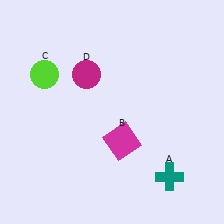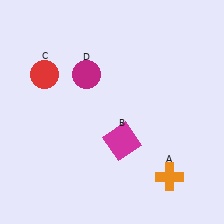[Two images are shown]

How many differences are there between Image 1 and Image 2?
There are 2 differences between the two images.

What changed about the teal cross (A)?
In Image 1, A is teal. In Image 2, it changed to orange.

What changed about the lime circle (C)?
In Image 1, C is lime. In Image 2, it changed to red.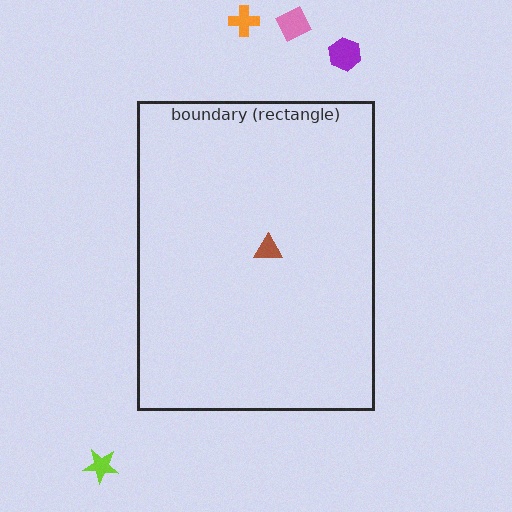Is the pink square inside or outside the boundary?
Outside.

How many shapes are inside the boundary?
1 inside, 4 outside.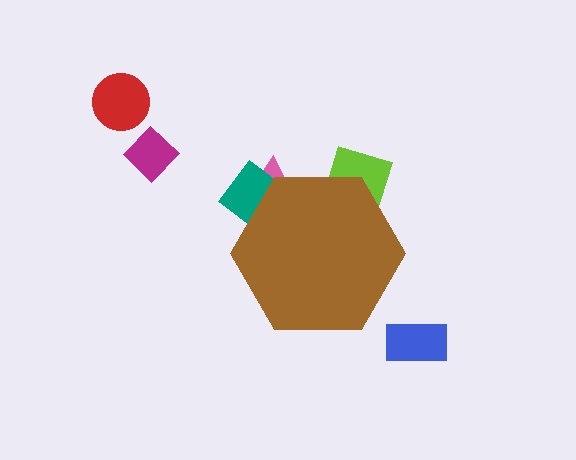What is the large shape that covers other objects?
A brown hexagon.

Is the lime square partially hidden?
Yes, the lime square is partially hidden behind the brown hexagon.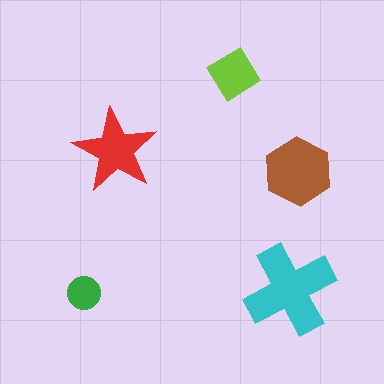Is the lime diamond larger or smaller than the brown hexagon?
Smaller.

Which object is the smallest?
The green circle.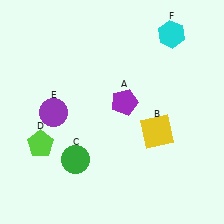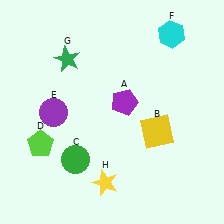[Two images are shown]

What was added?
A green star (G), a yellow star (H) were added in Image 2.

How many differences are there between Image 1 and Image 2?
There are 2 differences between the two images.